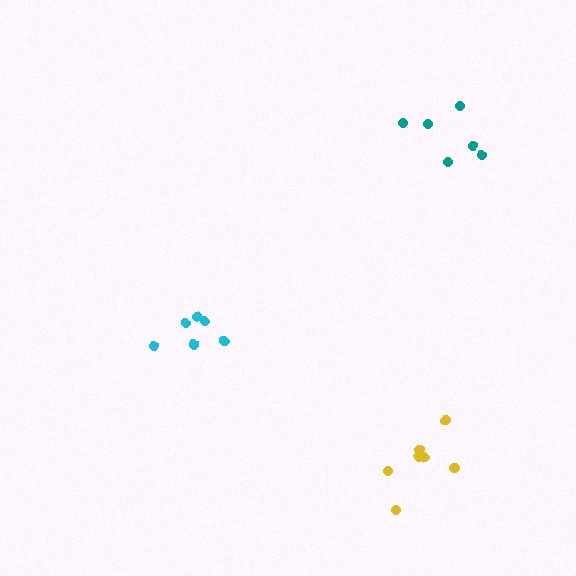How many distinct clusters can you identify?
There are 3 distinct clusters.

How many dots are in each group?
Group 1: 7 dots, Group 2: 6 dots, Group 3: 6 dots (19 total).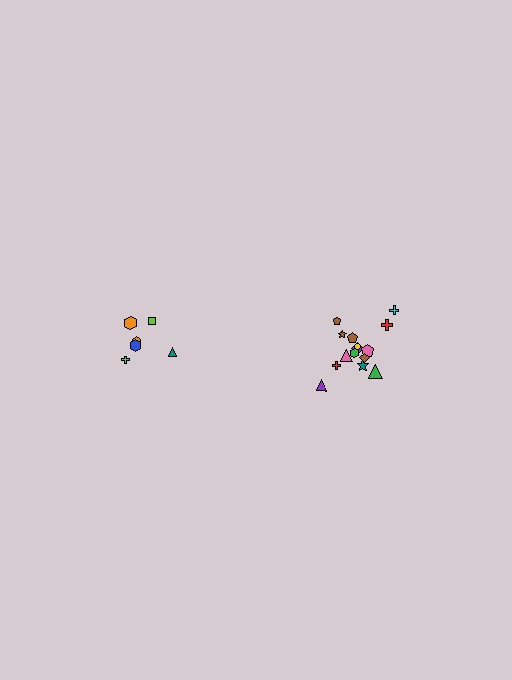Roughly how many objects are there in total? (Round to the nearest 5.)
Roughly 20 objects in total.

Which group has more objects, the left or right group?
The right group.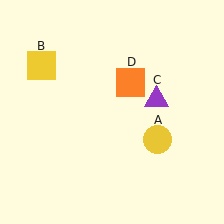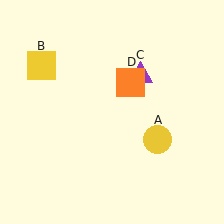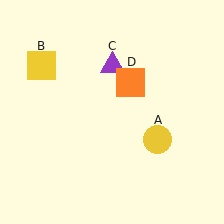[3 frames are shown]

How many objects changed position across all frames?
1 object changed position: purple triangle (object C).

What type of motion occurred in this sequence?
The purple triangle (object C) rotated counterclockwise around the center of the scene.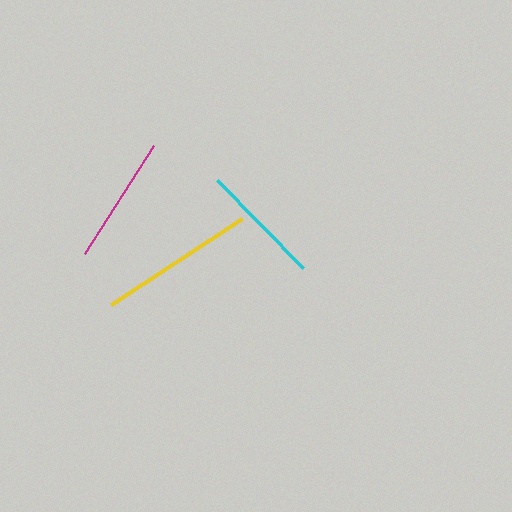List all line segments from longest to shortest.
From longest to shortest: yellow, magenta, cyan.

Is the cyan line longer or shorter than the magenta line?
The magenta line is longer than the cyan line.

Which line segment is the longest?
The yellow line is the longest at approximately 157 pixels.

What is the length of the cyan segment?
The cyan segment is approximately 123 pixels long.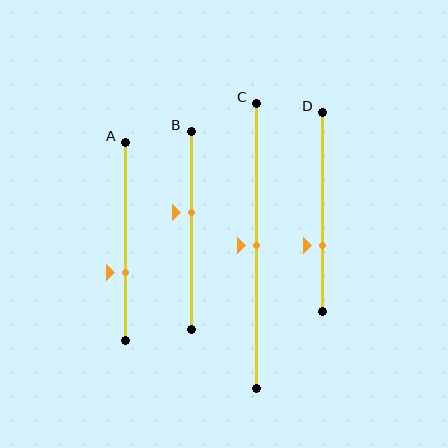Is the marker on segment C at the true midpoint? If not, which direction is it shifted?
Yes, the marker on segment C is at the true midpoint.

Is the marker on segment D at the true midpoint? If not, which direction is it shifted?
No, the marker on segment D is shifted downward by about 17% of the segment length.